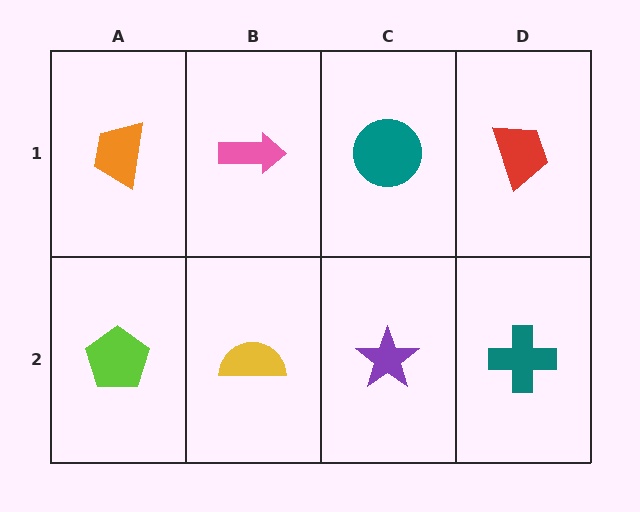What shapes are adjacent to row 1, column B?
A yellow semicircle (row 2, column B), an orange trapezoid (row 1, column A), a teal circle (row 1, column C).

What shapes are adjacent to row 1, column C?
A purple star (row 2, column C), a pink arrow (row 1, column B), a red trapezoid (row 1, column D).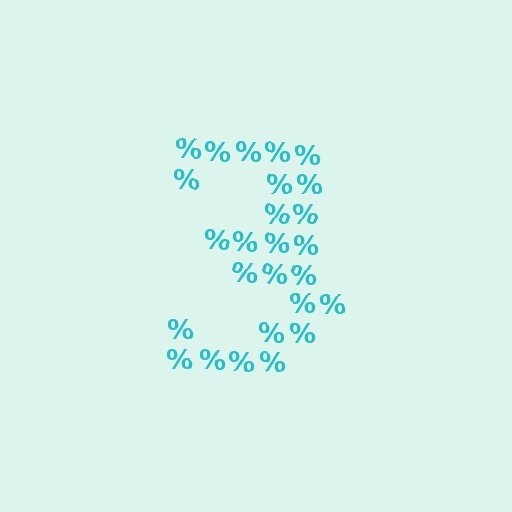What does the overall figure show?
The overall figure shows the digit 3.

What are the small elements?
The small elements are percent signs.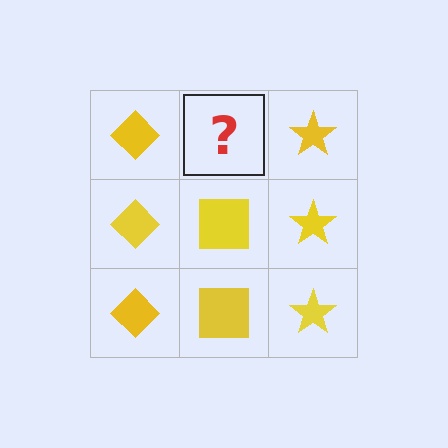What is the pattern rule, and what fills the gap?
The rule is that each column has a consistent shape. The gap should be filled with a yellow square.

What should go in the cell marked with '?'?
The missing cell should contain a yellow square.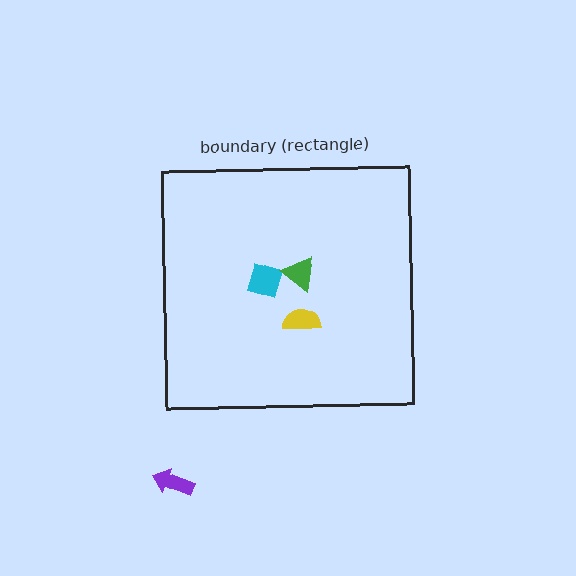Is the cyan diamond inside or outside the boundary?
Inside.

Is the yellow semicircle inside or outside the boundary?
Inside.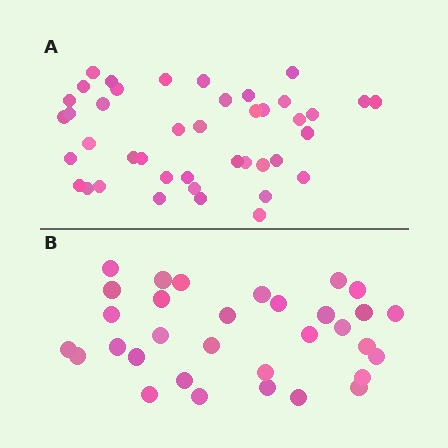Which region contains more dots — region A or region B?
Region A (the top region) has more dots.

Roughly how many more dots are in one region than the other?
Region A has roughly 10 or so more dots than region B.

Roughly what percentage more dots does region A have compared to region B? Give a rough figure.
About 30% more.